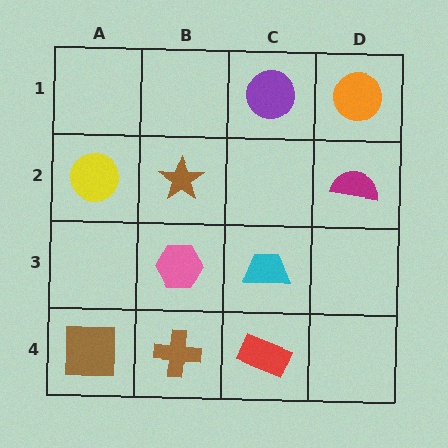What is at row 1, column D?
An orange circle.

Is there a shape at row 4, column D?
No, that cell is empty.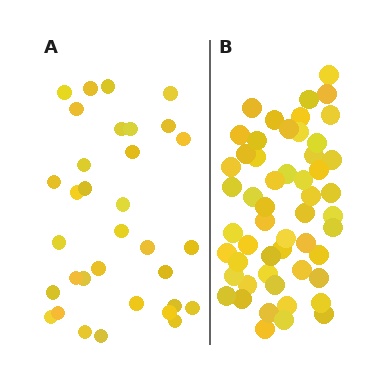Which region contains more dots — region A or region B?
Region B (the right region) has more dots.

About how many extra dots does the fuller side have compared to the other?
Region B has approximately 20 more dots than region A.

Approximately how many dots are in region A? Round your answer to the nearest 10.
About 30 dots. (The exact count is 33, which rounds to 30.)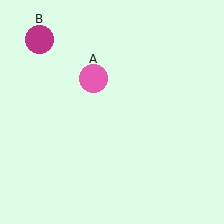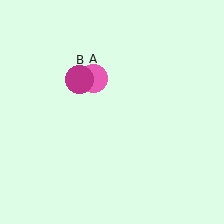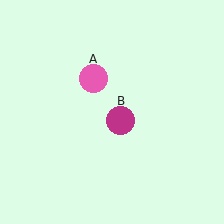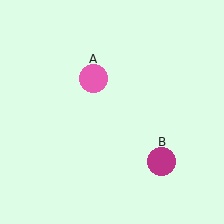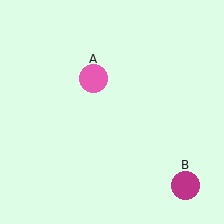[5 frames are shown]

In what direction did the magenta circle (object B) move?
The magenta circle (object B) moved down and to the right.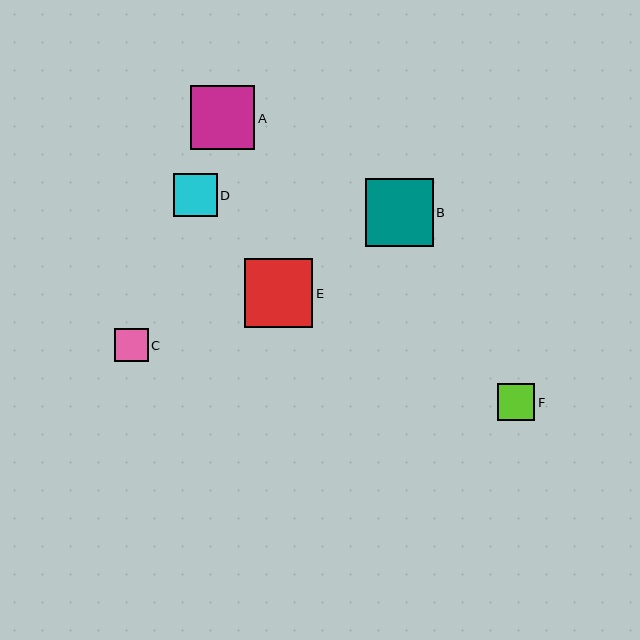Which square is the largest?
Square E is the largest with a size of approximately 68 pixels.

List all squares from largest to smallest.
From largest to smallest: E, B, A, D, F, C.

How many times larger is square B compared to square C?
Square B is approximately 2.0 times the size of square C.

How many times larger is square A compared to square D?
Square A is approximately 1.5 times the size of square D.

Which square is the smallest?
Square C is the smallest with a size of approximately 34 pixels.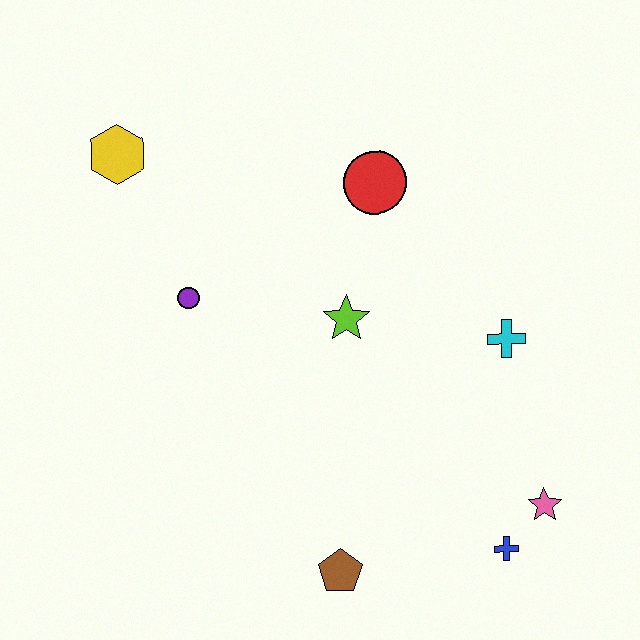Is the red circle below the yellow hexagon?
Yes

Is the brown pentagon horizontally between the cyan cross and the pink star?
No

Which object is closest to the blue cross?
The pink star is closest to the blue cross.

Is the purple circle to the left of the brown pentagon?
Yes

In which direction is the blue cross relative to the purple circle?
The blue cross is to the right of the purple circle.